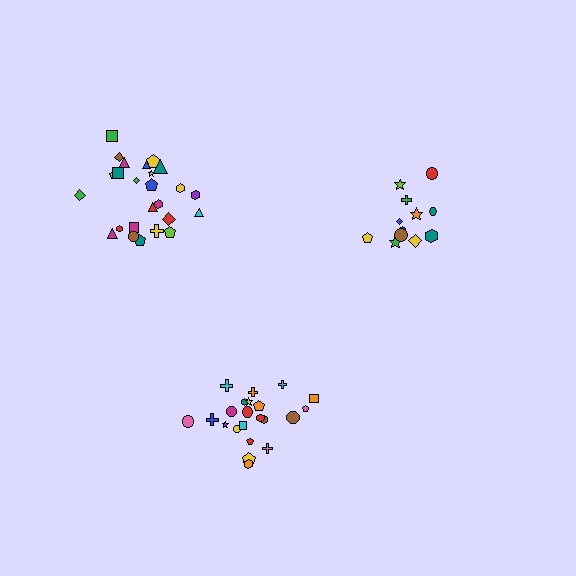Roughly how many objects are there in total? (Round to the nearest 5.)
Roughly 60 objects in total.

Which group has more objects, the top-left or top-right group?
The top-left group.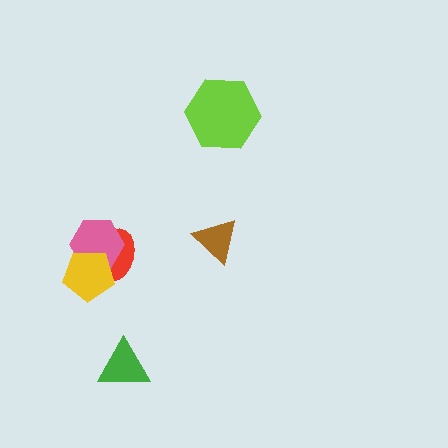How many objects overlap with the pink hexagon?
2 objects overlap with the pink hexagon.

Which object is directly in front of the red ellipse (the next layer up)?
The pink hexagon is directly in front of the red ellipse.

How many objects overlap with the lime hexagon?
0 objects overlap with the lime hexagon.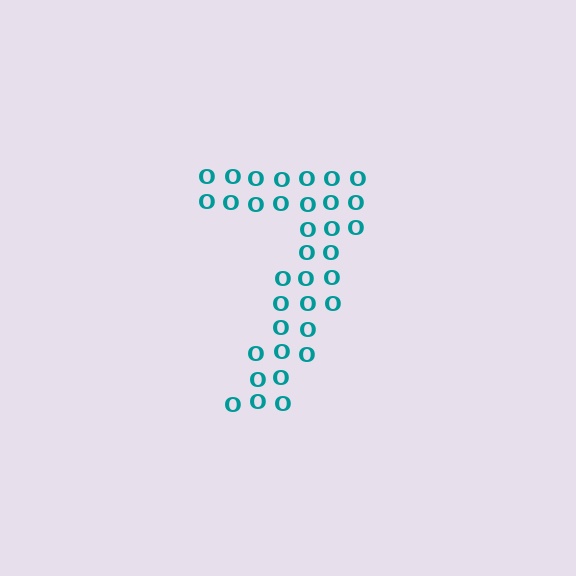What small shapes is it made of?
It is made of small letter O's.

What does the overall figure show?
The overall figure shows the digit 7.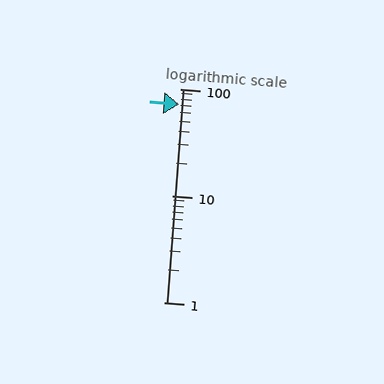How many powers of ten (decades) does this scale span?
The scale spans 2 decades, from 1 to 100.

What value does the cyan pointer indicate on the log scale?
The pointer indicates approximately 72.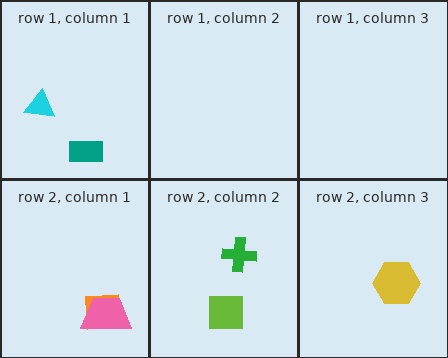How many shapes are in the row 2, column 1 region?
2.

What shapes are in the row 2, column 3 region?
The yellow hexagon.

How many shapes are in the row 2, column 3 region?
1.